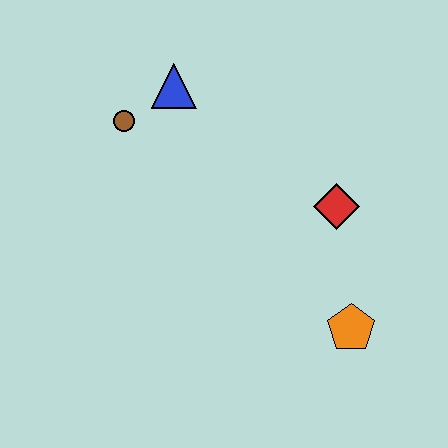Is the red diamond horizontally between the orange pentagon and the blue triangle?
Yes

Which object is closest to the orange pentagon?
The red diamond is closest to the orange pentagon.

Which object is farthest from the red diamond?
The brown circle is farthest from the red diamond.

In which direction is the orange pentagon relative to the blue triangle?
The orange pentagon is below the blue triangle.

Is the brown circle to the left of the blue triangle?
Yes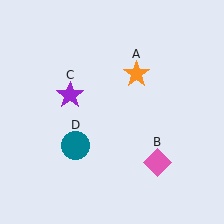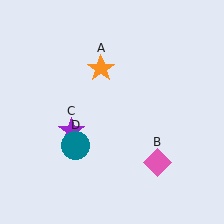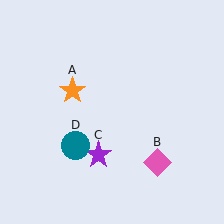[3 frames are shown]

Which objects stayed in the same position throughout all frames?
Pink diamond (object B) and teal circle (object D) remained stationary.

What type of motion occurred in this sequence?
The orange star (object A), purple star (object C) rotated counterclockwise around the center of the scene.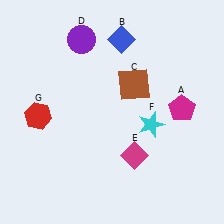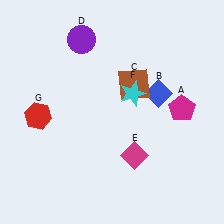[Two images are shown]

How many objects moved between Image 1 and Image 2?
2 objects moved between the two images.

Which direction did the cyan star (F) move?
The cyan star (F) moved up.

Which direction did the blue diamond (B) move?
The blue diamond (B) moved down.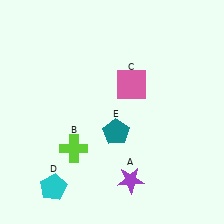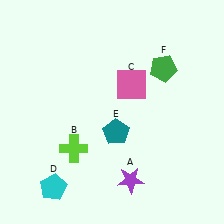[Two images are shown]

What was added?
A green pentagon (F) was added in Image 2.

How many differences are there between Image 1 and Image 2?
There is 1 difference between the two images.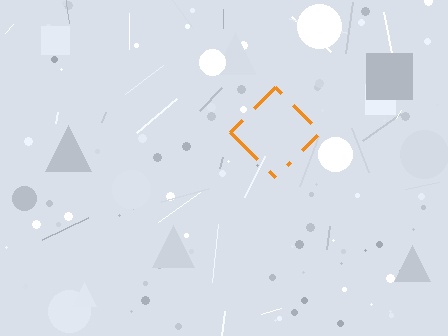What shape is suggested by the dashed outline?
The dashed outline suggests a diamond.